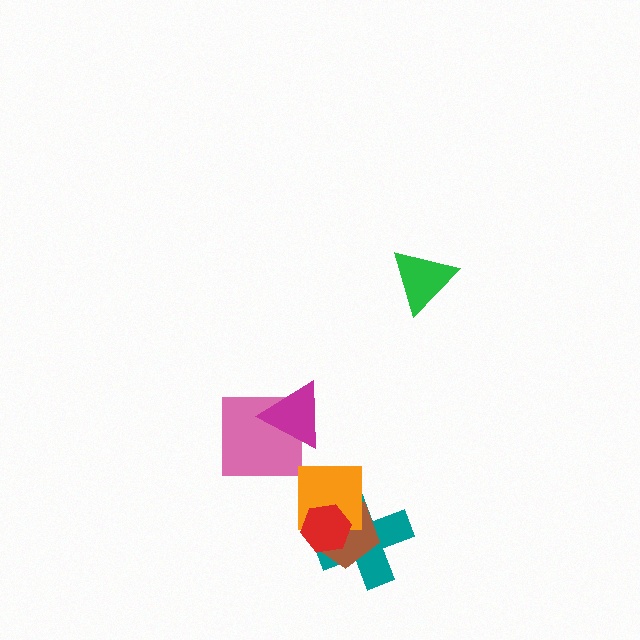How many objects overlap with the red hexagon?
3 objects overlap with the red hexagon.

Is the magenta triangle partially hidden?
No, no other shape covers it.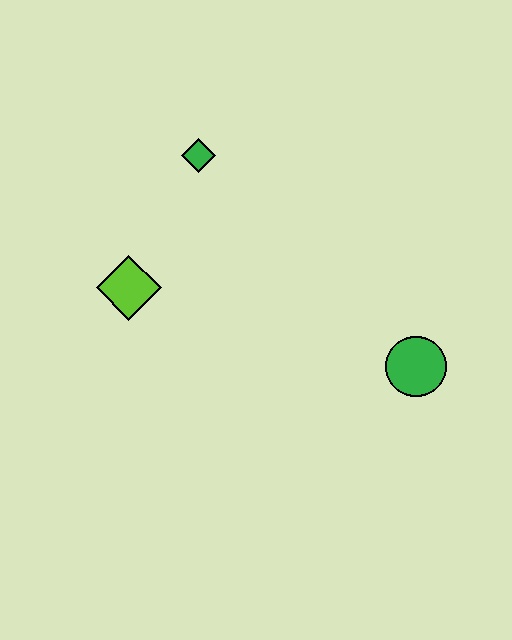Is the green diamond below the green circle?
No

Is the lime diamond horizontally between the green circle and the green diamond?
No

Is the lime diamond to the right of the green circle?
No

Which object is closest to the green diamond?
The lime diamond is closest to the green diamond.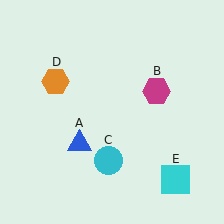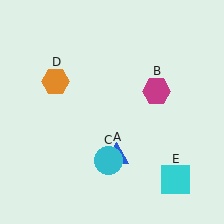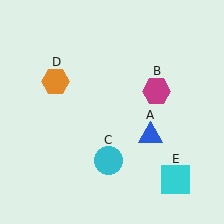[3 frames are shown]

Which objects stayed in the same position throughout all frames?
Magenta hexagon (object B) and cyan circle (object C) and orange hexagon (object D) and cyan square (object E) remained stationary.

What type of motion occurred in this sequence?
The blue triangle (object A) rotated counterclockwise around the center of the scene.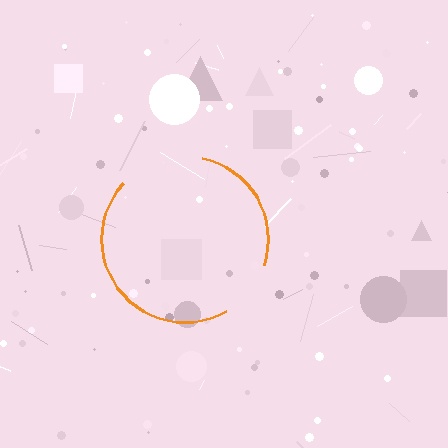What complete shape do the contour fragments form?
The contour fragments form a circle.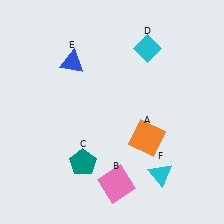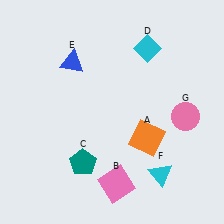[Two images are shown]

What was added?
A pink circle (G) was added in Image 2.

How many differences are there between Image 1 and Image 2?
There is 1 difference between the two images.